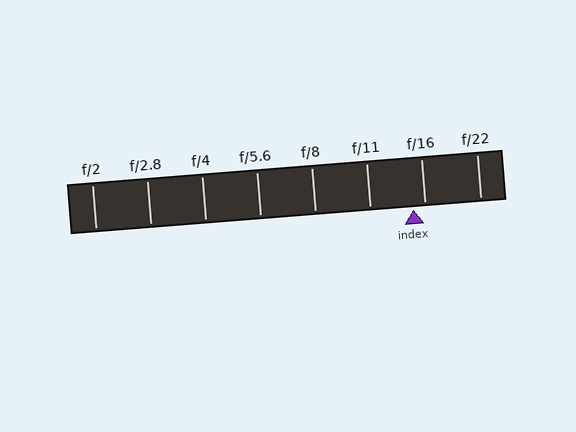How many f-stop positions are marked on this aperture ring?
There are 8 f-stop positions marked.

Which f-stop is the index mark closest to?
The index mark is closest to f/16.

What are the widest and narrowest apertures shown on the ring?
The widest aperture shown is f/2 and the narrowest is f/22.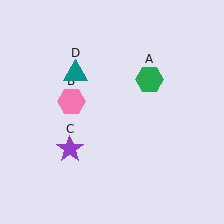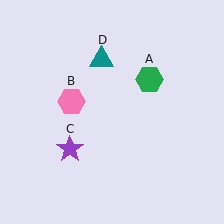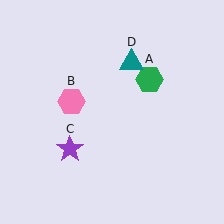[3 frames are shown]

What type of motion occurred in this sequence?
The teal triangle (object D) rotated clockwise around the center of the scene.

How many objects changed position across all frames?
1 object changed position: teal triangle (object D).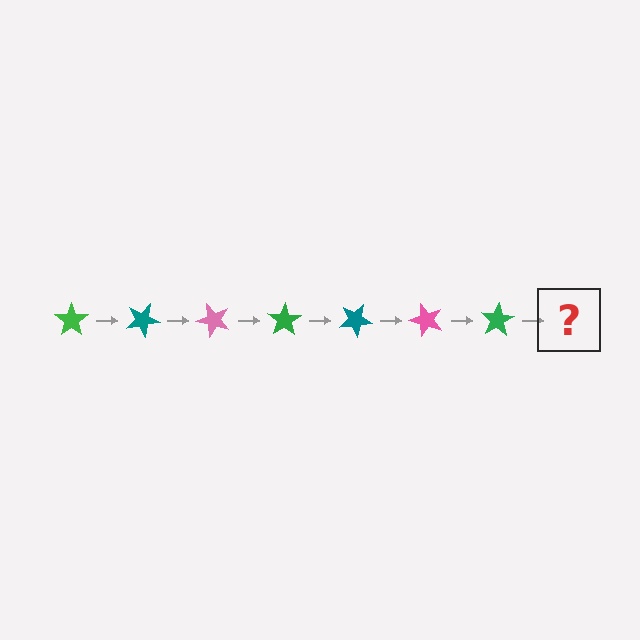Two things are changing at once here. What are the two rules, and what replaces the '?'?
The two rules are that it rotates 25 degrees each step and the color cycles through green, teal, and pink. The '?' should be a teal star, rotated 175 degrees from the start.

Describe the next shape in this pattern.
It should be a teal star, rotated 175 degrees from the start.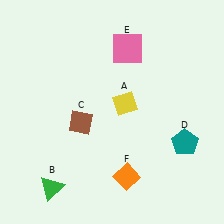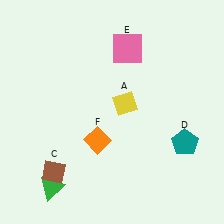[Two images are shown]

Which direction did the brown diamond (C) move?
The brown diamond (C) moved down.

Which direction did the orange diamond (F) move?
The orange diamond (F) moved up.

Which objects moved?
The objects that moved are: the brown diamond (C), the orange diamond (F).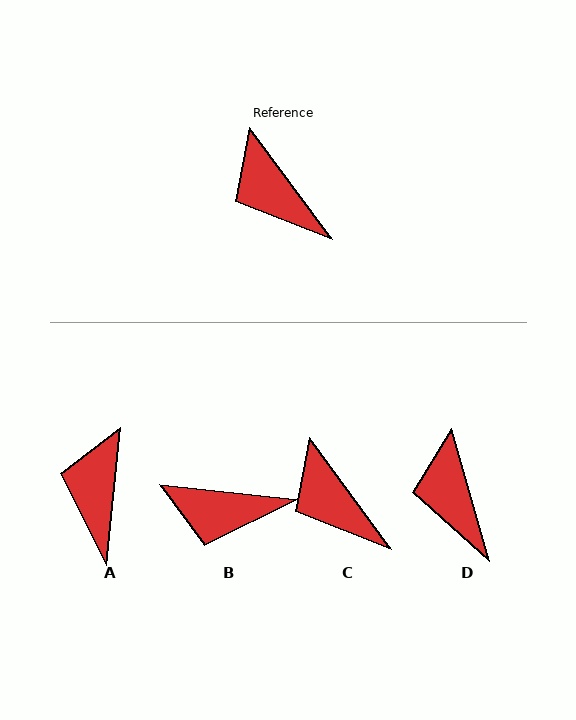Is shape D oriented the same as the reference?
No, it is off by about 20 degrees.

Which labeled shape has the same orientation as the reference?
C.